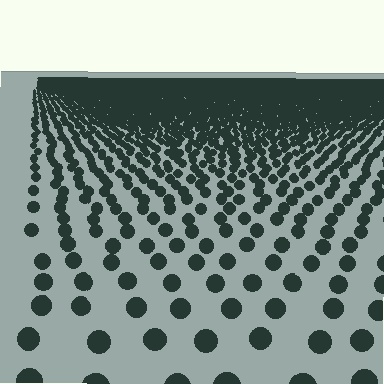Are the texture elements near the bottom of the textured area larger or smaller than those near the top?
Larger. Near the bottom, elements are closer to the viewer and appear at a bigger on-screen size.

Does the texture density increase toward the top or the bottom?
Density increases toward the top.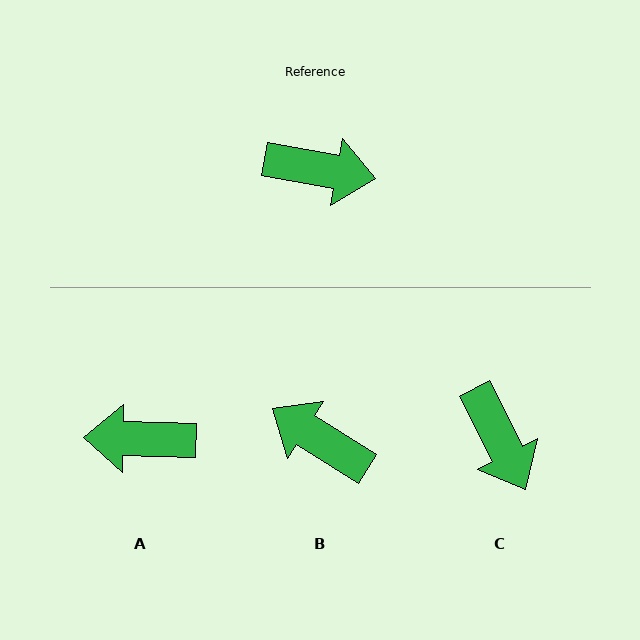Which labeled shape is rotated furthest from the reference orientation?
A, about 171 degrees away.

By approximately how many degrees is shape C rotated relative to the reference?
Approximately 53 degrees clockwise.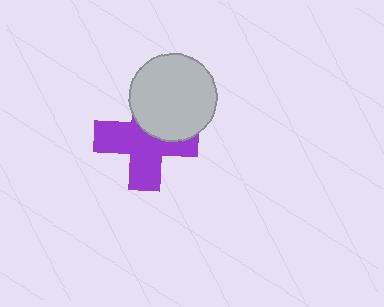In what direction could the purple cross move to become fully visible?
The purple cross could move down. That would shift it out from behind the light gray circle entirely.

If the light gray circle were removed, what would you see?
You would see the complete purple cross.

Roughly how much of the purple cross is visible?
Most of it is visible (roughly 65%).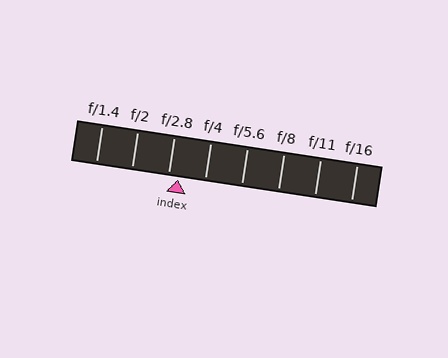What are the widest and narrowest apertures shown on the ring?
The widest aperture shown is f/1.4 and the narrowest is f/16.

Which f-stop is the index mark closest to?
The index mark is closest to f/2.8.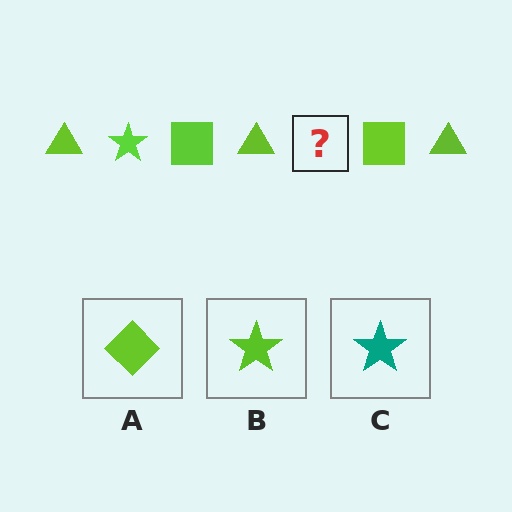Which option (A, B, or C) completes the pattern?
B.